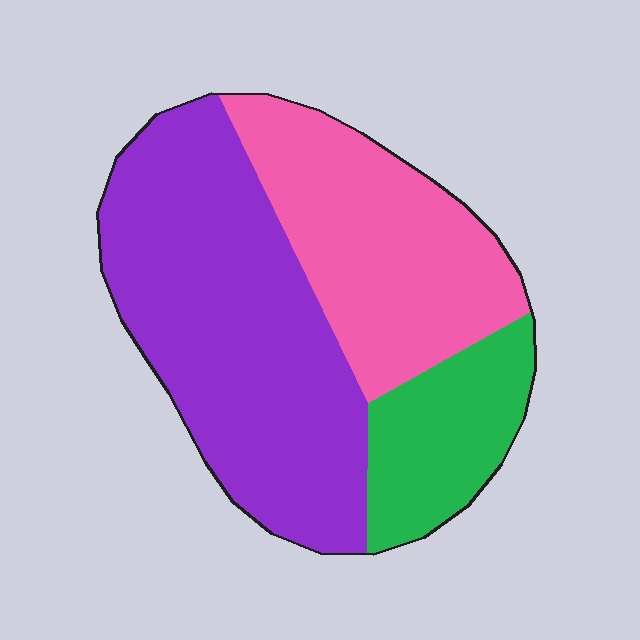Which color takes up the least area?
Green, at roughly 15%.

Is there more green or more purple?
Purple.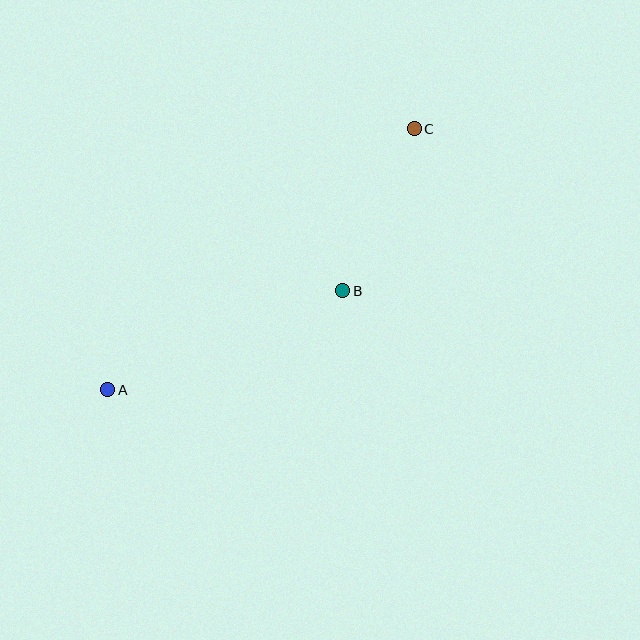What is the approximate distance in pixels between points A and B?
The distance between A and B is approximately 255 pixels.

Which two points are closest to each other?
Points B and C are closest to each other.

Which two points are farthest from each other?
Points A and C are farthest from each other.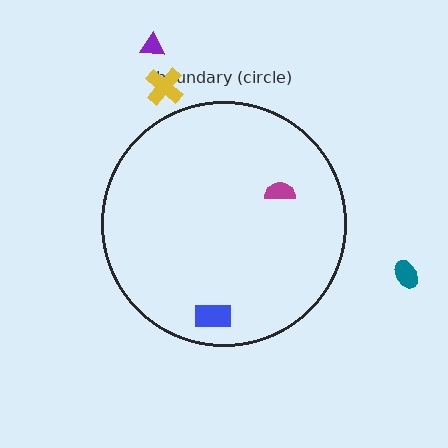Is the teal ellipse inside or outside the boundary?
Outside.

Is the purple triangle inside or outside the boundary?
Outside.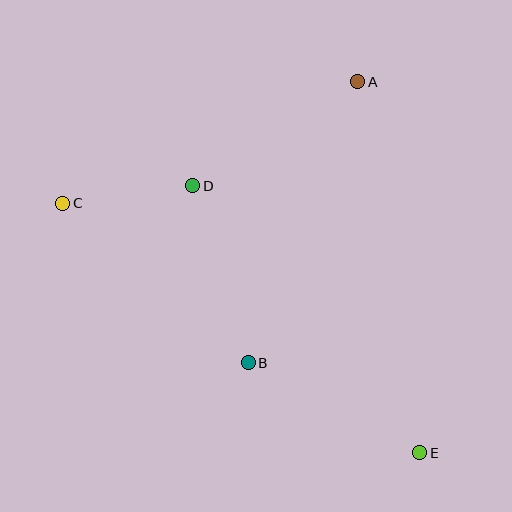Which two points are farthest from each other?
Points C and E are farthest from each other.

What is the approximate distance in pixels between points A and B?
The distance between A and B is approximately 301 pixels.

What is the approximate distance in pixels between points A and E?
The distance between A and E is approximately 376 pixels.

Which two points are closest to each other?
Points C and D are closest to each other.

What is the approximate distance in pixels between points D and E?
The distance between D and E is approximately 350 pixels.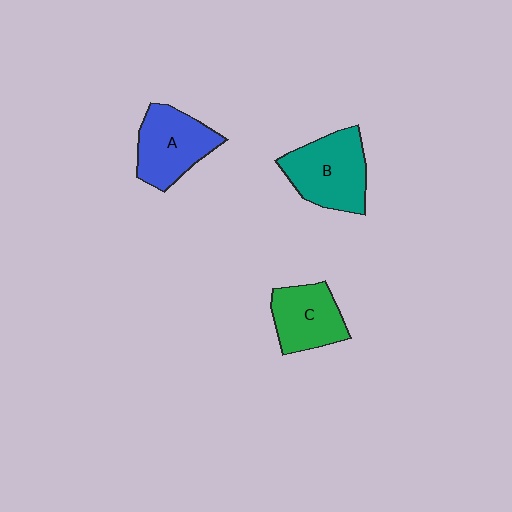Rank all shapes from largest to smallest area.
From largest to smallest: B (teal), A (blue), C (green).